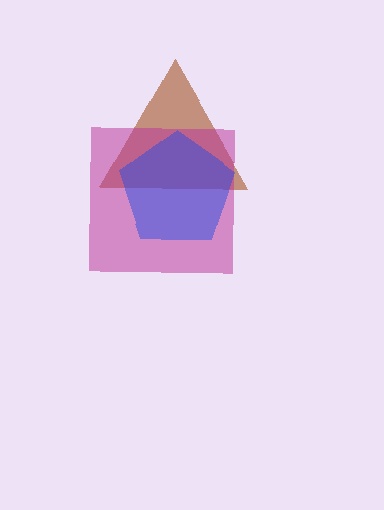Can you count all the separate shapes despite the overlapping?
Yes, there are 3 separate shapes.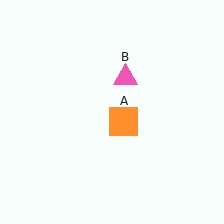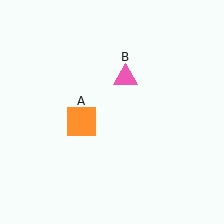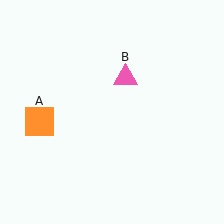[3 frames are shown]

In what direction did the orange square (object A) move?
The orange square (object A) moved left.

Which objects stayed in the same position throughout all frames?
Pink triangle (object B) remained stationary.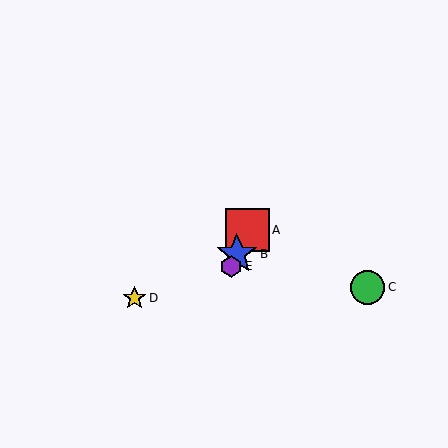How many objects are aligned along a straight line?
3 objects (A, B, E) are aligned along a straight line.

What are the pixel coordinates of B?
Object B is at (237, 254).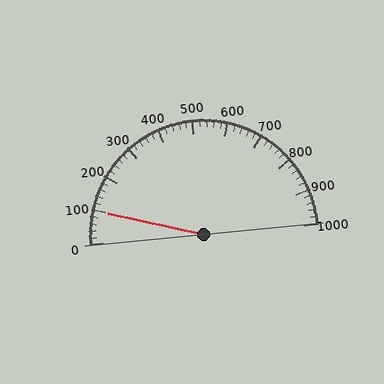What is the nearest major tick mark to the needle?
The nearest major tick mark is 100.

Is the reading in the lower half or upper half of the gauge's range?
The reading is in the lower half of the range (0 to 1000).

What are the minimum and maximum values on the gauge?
The gauge ranges from 0 to 1000.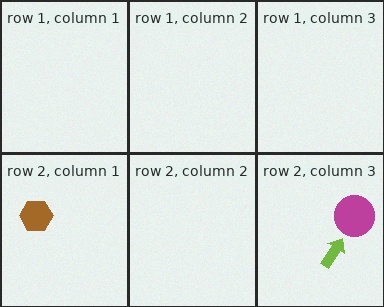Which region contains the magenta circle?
The row 2, column 3 region.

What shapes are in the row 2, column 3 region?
The lime arrow, the magenta circle.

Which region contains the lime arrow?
The row 2, column 3 region.